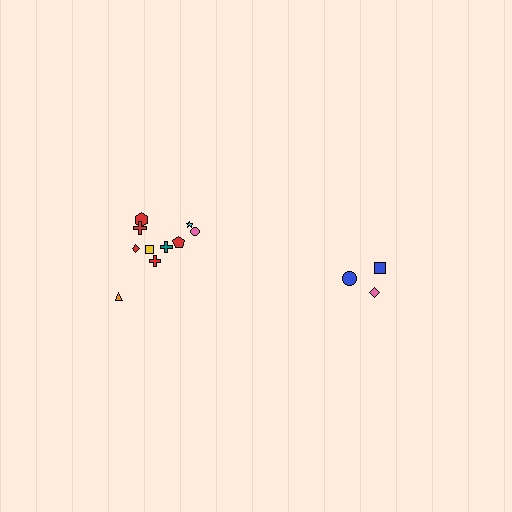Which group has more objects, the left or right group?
The left group.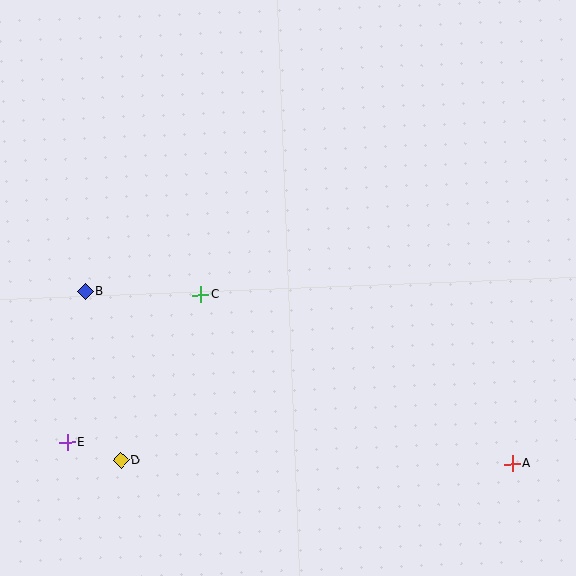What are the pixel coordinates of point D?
Point D is at (121, 460).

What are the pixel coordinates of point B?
Point B is at (85, 292).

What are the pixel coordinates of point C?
Point C is at (201, 294).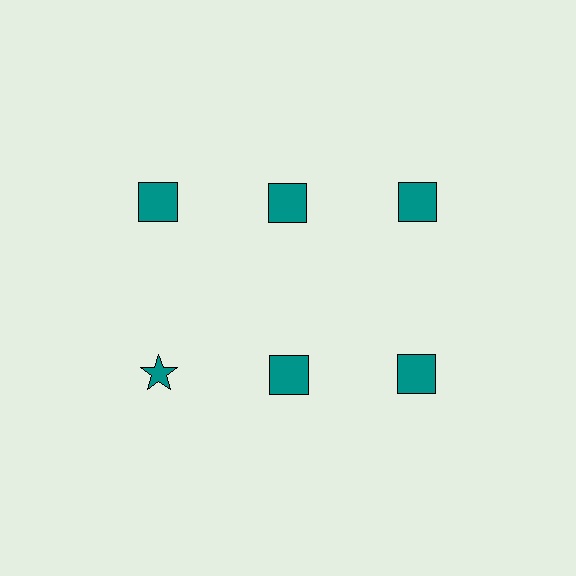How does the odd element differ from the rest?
It has a different shape: star instead of square.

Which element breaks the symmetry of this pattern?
The teal star in the second row, leftmost column breaks the symmetry. All other shapes are teal squares.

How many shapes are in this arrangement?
There are 6 shapes arranged in a grid pattern.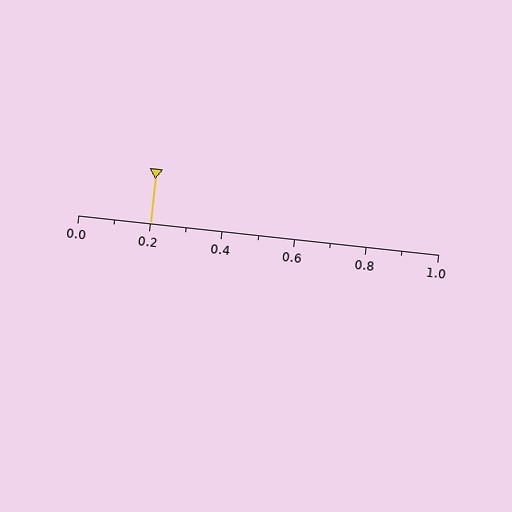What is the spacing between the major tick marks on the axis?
The major ticks are spaced 0.2 apart.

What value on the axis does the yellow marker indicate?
The marker indicates approximately 0.2.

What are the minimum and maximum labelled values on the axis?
The axis runs from 0.0 to 1.0.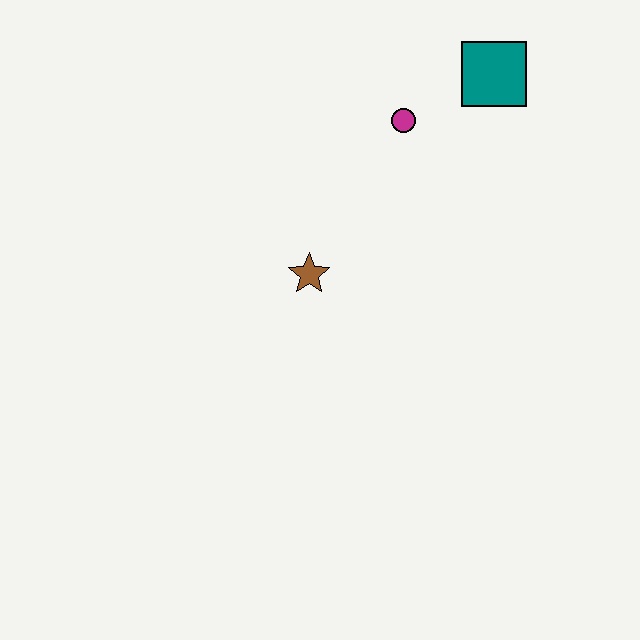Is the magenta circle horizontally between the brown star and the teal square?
Yes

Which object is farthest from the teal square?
The brown star is farthest from the teal square.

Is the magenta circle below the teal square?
Yes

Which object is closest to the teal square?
The magenta circle is closest to the teal square.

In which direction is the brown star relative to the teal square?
The brown star is below the teal square.